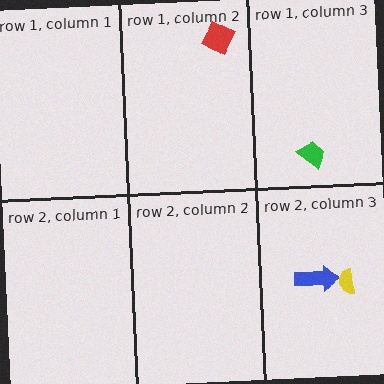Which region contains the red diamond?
The row 1, column 2 region.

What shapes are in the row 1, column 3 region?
The green trapezoid.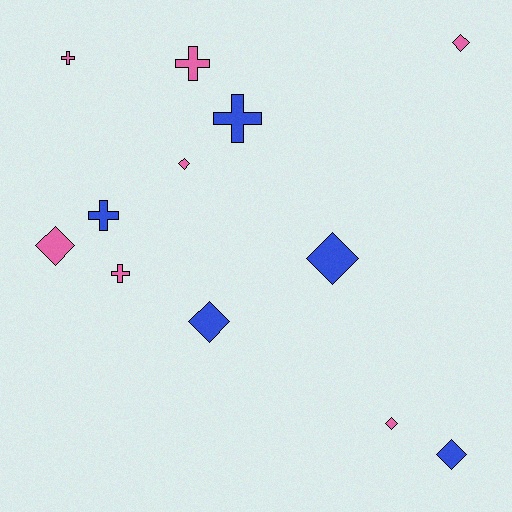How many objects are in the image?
There are 12 objects.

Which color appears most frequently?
Pink, with 7 objects.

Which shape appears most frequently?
Diamond, with 7 objects.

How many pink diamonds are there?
There are 4 pink diamonds.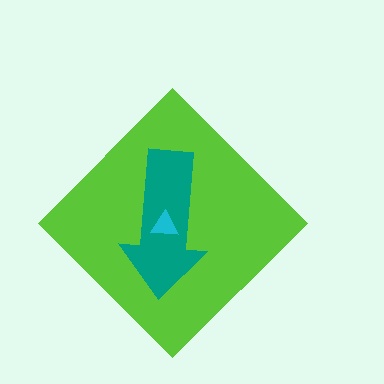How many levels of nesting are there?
3.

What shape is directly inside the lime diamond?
The teal arrow.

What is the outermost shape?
The lime diamond.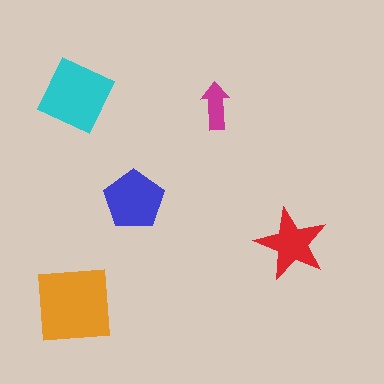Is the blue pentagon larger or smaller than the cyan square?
Smaller.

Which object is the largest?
The orange square.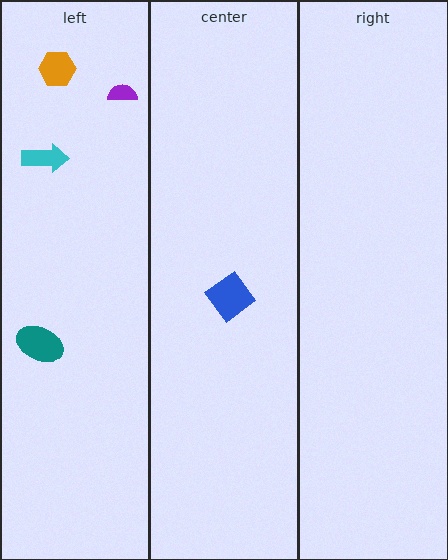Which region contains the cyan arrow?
The left region.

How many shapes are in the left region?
4.